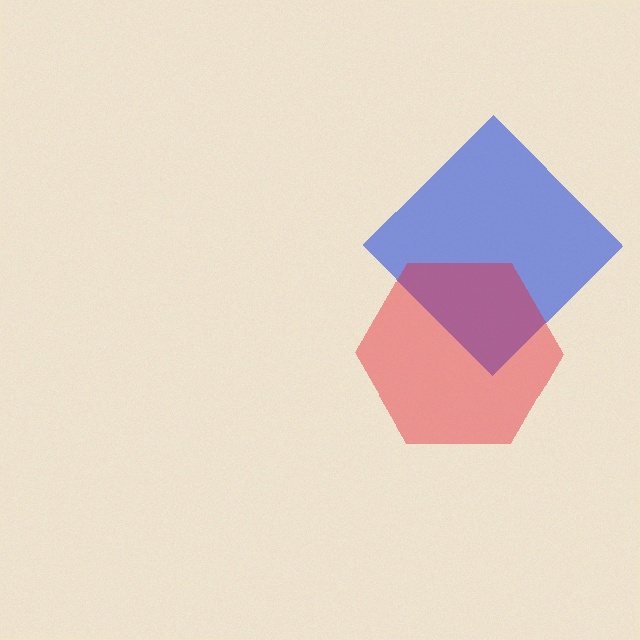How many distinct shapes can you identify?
There are 2 distinct shapes: a blue diamond, a red hexagon.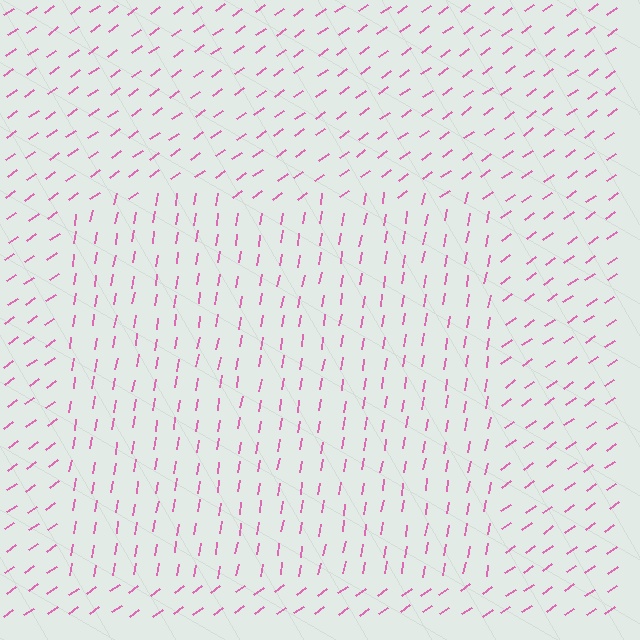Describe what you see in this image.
The image is filled with small pink line segments. A rectangle region in the image has lines oriented differently from the surrounding lines, creating a visible texture boundary.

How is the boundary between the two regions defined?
The boundary is defined purely by a change in line orientation (approximately 45 degrees difference). All lines are the same color and thickness.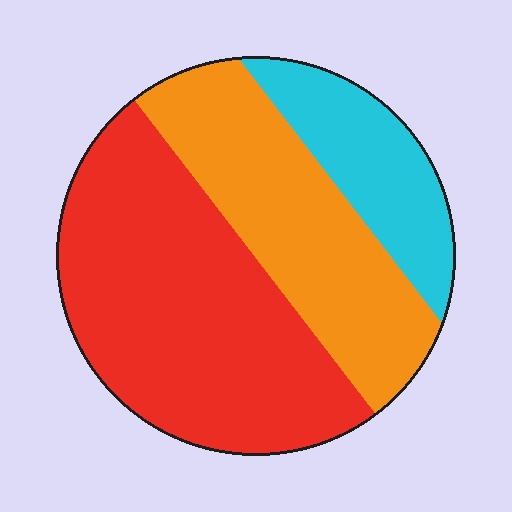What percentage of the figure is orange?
Orange takes up about one third (1/3) of the figure.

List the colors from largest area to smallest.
From largest to smallest: red, orange, cyan.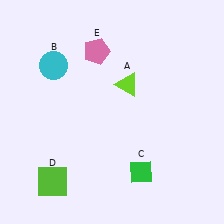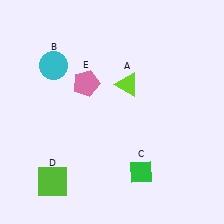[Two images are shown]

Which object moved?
The pink pentagon (E) moved down.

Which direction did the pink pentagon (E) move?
The pink pentagon (E) moved down.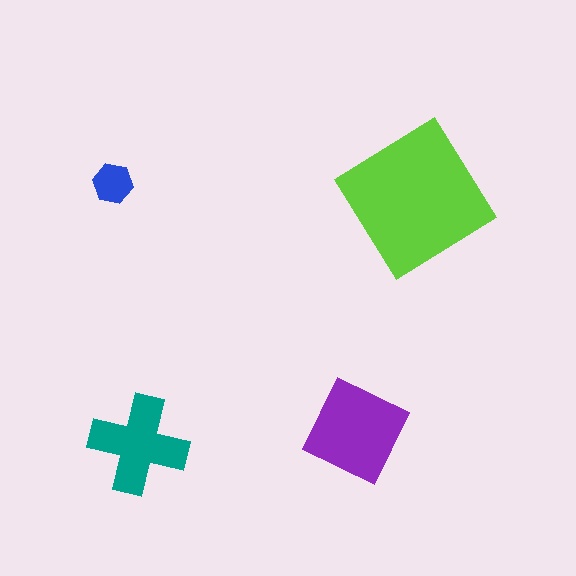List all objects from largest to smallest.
The lime diamond, the purple diamond, the teal cross, the blue hexagon.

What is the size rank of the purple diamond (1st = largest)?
2nd.